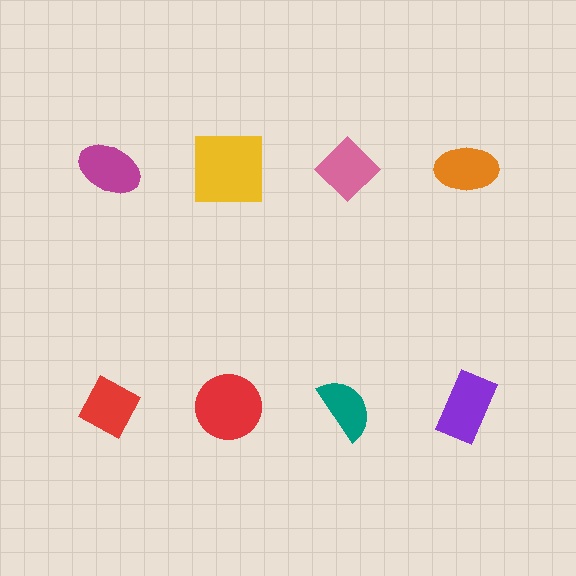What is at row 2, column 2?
A red circle.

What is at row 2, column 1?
A red diamond.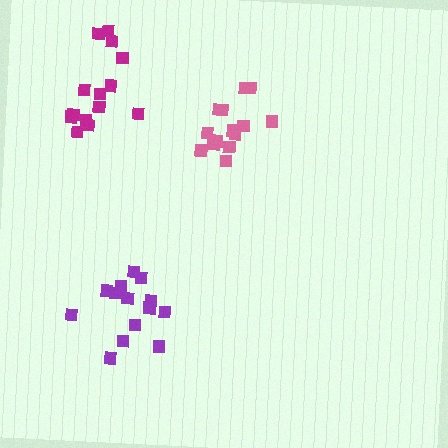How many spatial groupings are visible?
There are 3 spatial groupings.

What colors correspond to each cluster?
The clusters are colored: pink, magenta, purple.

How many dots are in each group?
Group 1: 14 dots, Group 2: 16 dots, Group 3: 14 dots (44 total).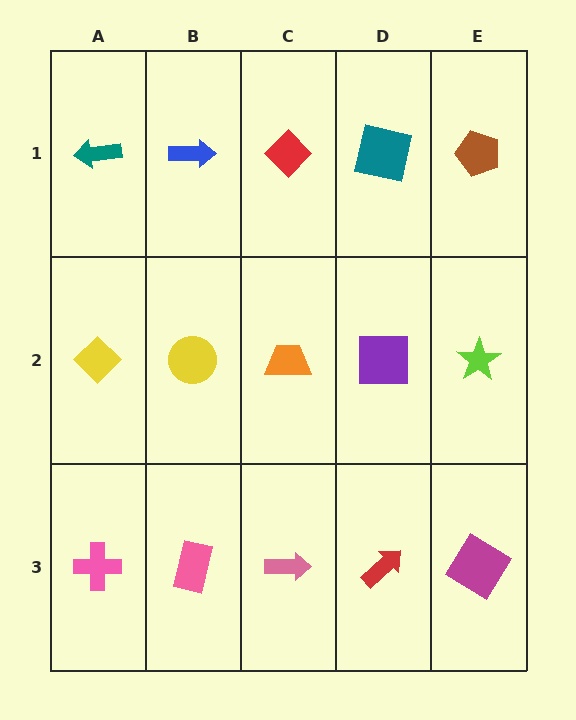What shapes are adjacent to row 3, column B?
A yellow circle (row 2, column B), a pink cross (row 3, column A), a pink arrow (row 3, column C).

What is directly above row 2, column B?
A blue arrow.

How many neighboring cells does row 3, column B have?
3.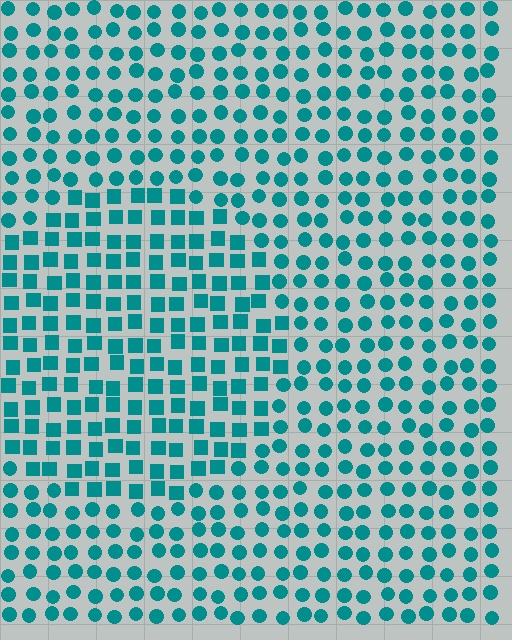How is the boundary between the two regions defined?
The boundary is defined by a change in element shape: squares inside vs. circles outside. All elements share the same color and spacing.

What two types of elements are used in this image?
The image uses squares inside the circle region and circles outside it.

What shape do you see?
I see a circle.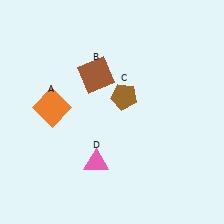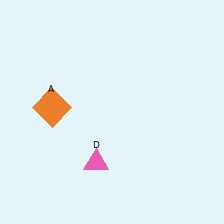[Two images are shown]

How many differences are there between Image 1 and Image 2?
There are 2 differences between the two images.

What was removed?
The brown pentagon (C), the brown square (B) were removed in Image 2.